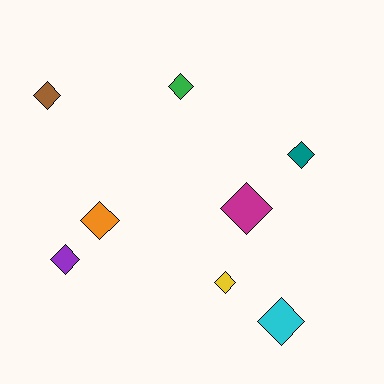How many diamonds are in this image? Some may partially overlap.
There are 8 diamonds.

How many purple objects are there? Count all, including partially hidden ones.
There is 1 purple object.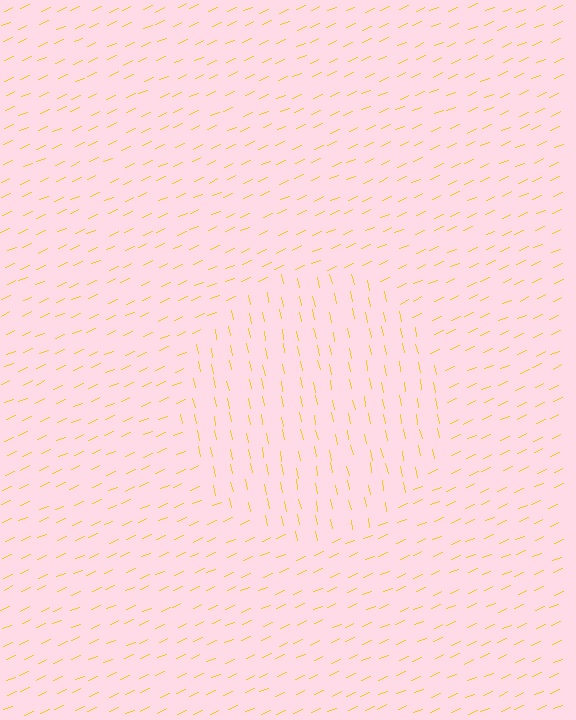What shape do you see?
I see a circle.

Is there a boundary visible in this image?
Yes, there is a texture boundary formed by a change in line orientation.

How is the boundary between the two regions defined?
The boundary is defined purely by a change in line orientation (approximately 78 degrees difference). All lines are the same color and thickness.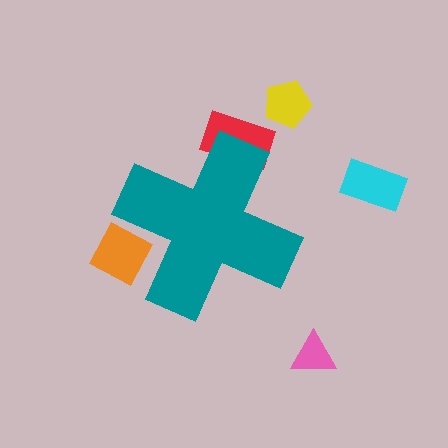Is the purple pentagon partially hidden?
Yes, the purple pentagon is partially hidden behind the teal cross.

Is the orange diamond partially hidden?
Yes, the orange diamond is partially hidden behind the teal cross.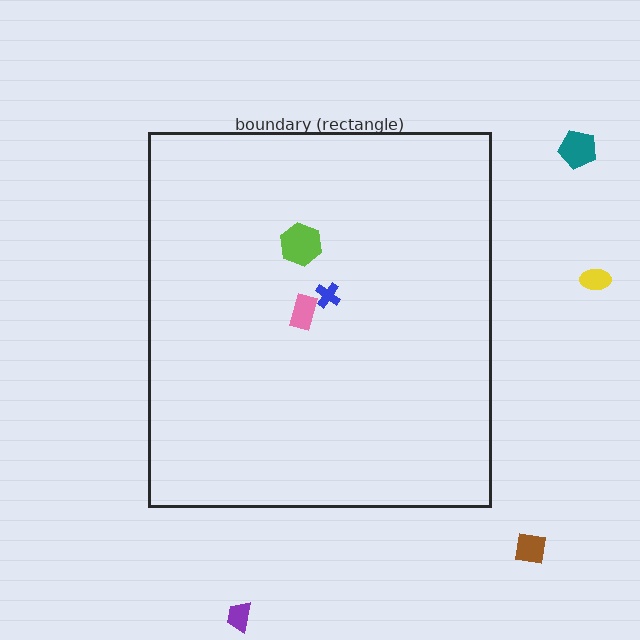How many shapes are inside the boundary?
3 inside, 4 outside.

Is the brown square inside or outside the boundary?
Outside.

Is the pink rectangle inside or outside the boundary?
Inside.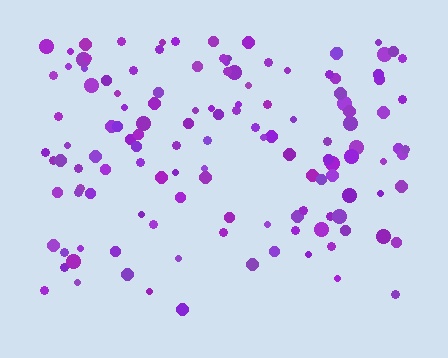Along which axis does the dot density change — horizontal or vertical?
Vertical.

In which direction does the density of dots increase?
From bottom to top, with the top side densest.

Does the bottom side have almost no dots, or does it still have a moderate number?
Still a moderate number, just noticeably fewer than the top.